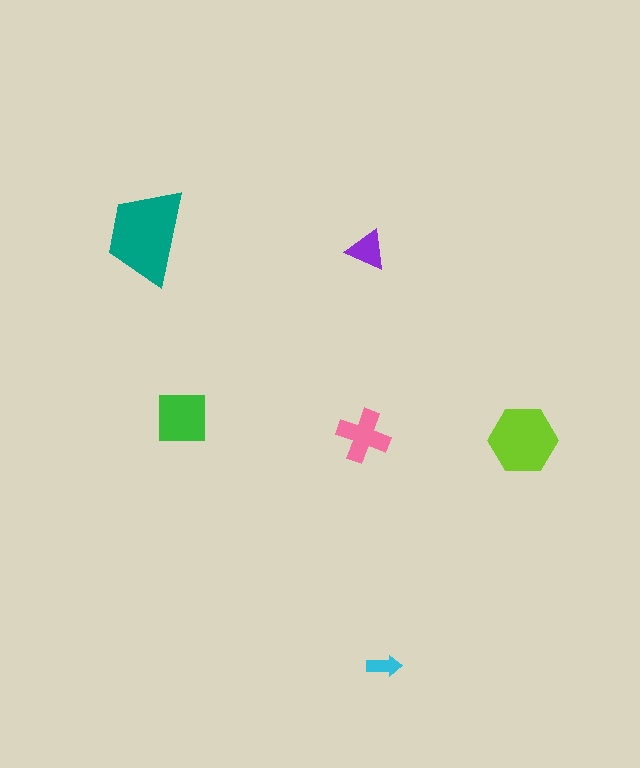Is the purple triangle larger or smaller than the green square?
Smaller.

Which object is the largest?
The teal trapezoid.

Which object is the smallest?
The cyan arrow.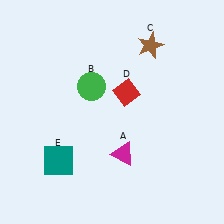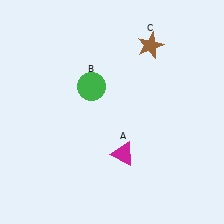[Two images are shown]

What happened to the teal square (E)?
The teal square (E) was removed in Image 2. It was in the bottom-left area of Image 1.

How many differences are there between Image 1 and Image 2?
There are 2 differences between the two images.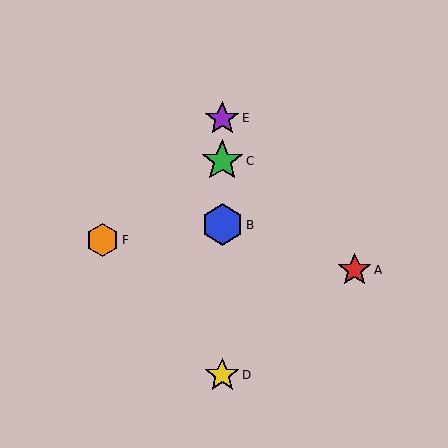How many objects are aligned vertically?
4 objects (B, C, D, E) are aligned vertically.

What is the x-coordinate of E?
Object E is at x≈222.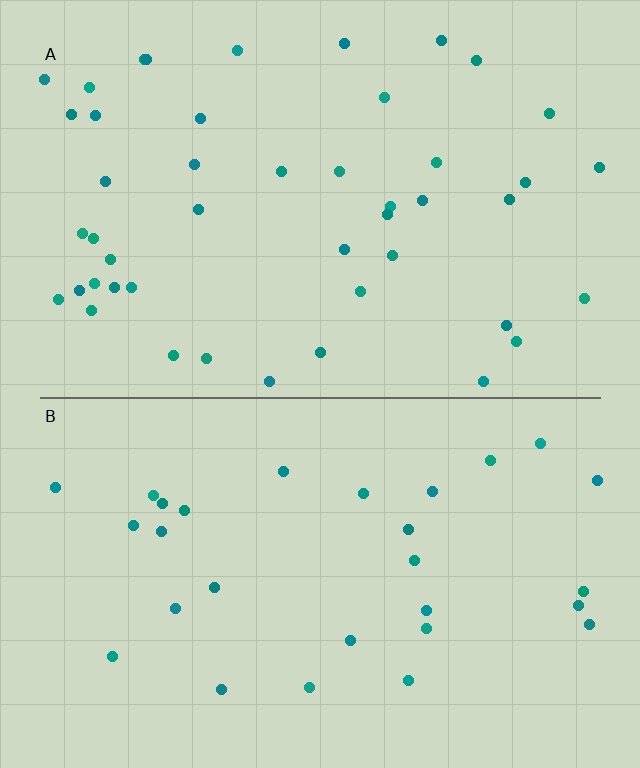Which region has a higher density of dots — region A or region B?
A (the top).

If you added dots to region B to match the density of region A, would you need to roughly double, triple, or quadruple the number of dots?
Approximately double.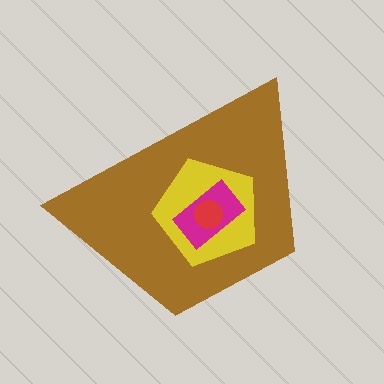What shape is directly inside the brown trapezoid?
The yellow pentagon.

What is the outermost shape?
The brown trapezoid.